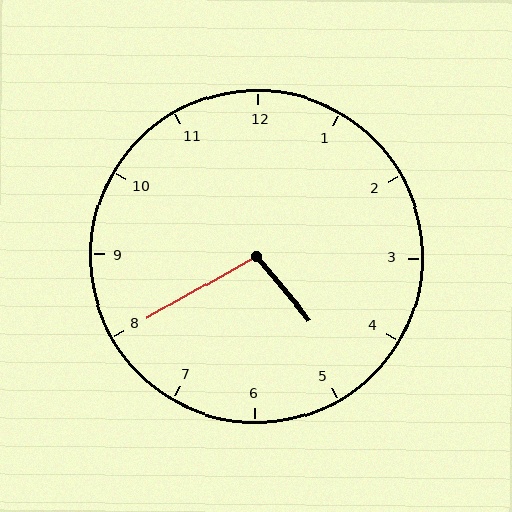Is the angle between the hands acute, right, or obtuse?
It is obtuse.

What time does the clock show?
4:40.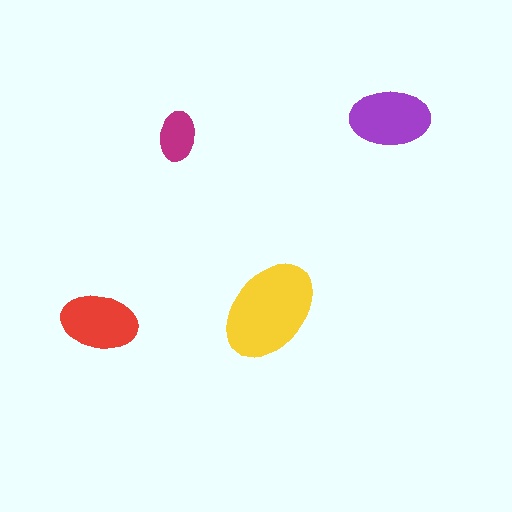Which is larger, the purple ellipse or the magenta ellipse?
The purple one.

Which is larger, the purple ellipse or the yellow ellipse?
The yellow one.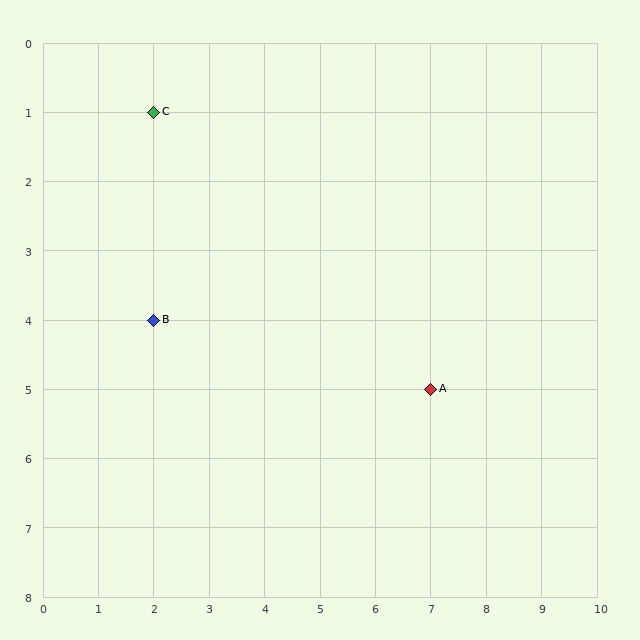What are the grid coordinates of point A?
Point A is at grid coordinates (7, 5).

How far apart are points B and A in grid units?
Points B and A are 5 columns and 1 row apart (about 5.1 grid units diagonally).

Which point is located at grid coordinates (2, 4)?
Point B is at (2, 4).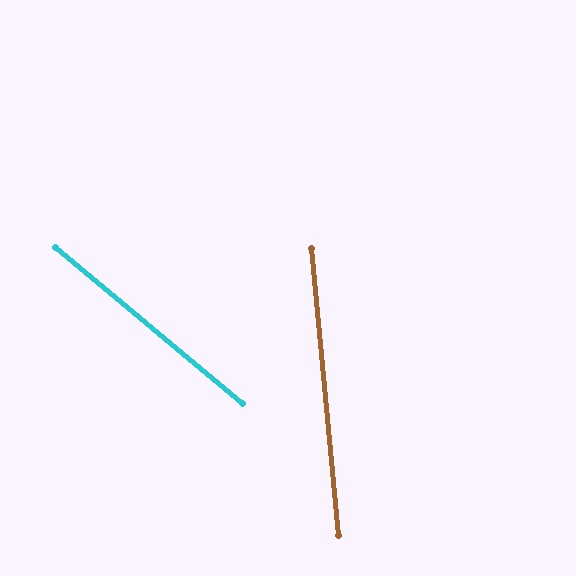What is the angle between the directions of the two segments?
Approximately 45 degrees.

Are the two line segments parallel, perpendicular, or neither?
Neither parallel nor perpendicular — they differ by about 45°.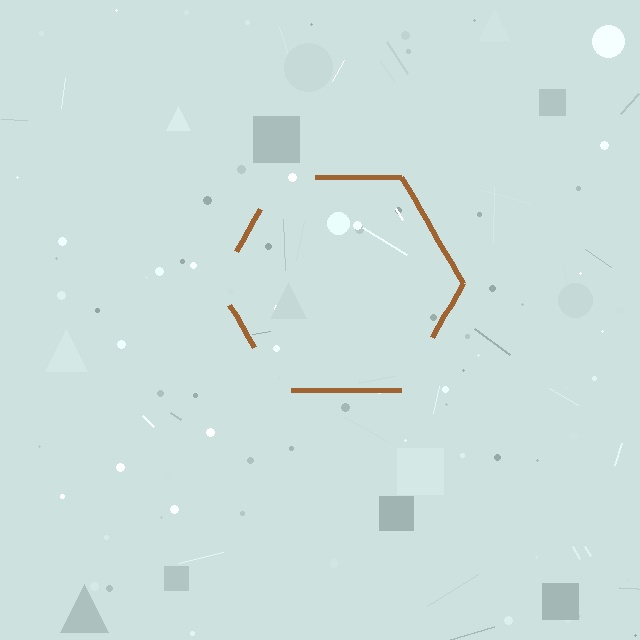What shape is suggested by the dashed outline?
The dashed outline suggests a hexagon.